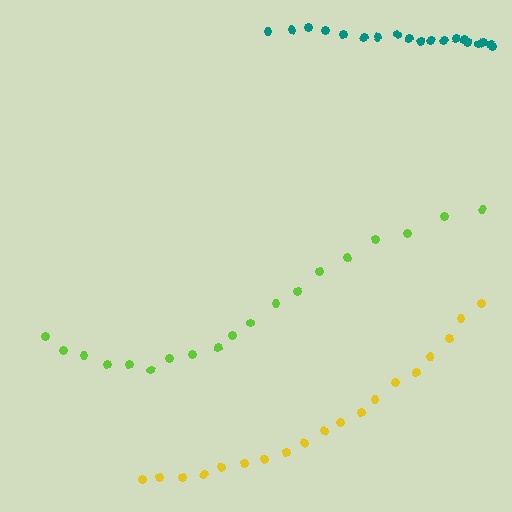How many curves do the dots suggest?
There are 3 distinct paths.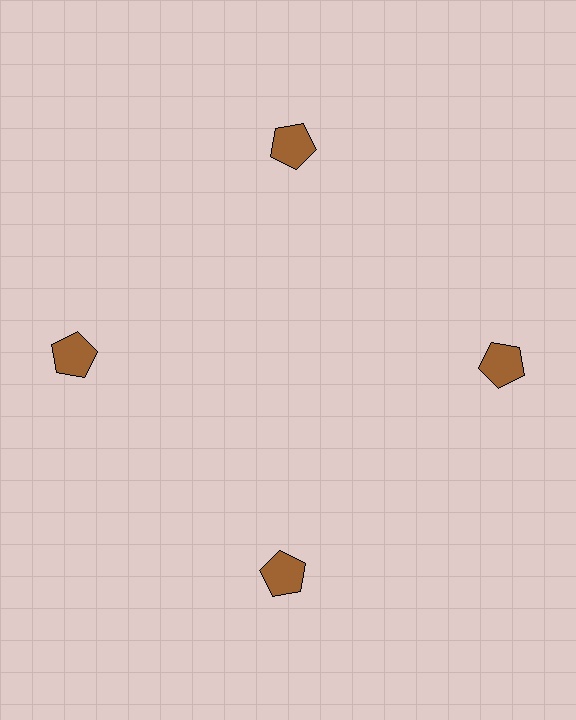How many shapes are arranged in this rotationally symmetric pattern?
There are 4 shapes, arranged in 4 groups of 1.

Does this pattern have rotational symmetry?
Yes, this pattern has 4-fold rotational symmetry. It looks the same after rotating 90 degrees around the center.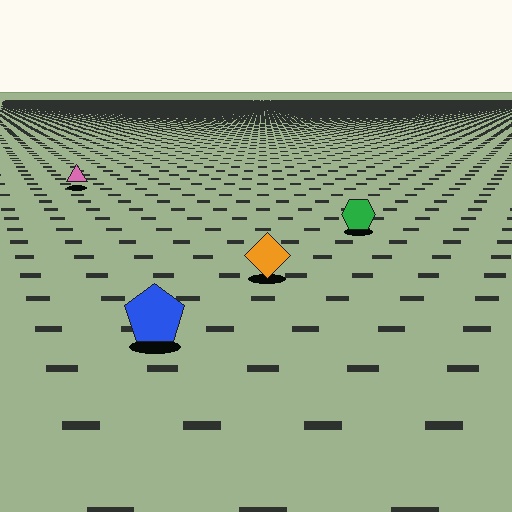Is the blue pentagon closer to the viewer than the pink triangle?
Yes. The blue pentagon is closer — you can tell from the texture gradient: the ground texture is coarser near it.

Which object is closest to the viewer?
The blue pentagon is closest. The texture marks near it are larger and more spread out.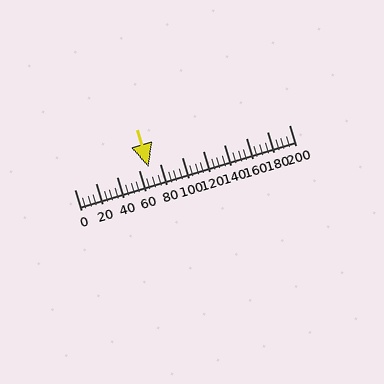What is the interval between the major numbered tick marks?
The major tick marks are spaced 20 units apart.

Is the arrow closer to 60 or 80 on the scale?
The arrow is closer to 60.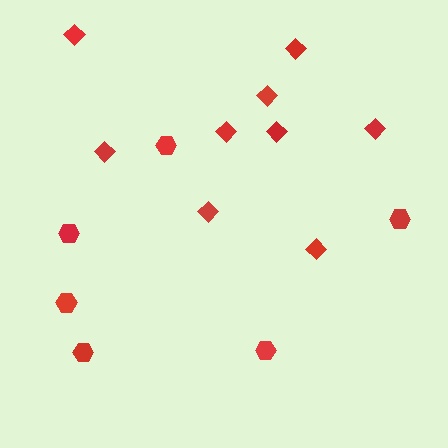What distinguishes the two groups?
There are 2 groups: one group of diamonds (9) and one group of hexagons (6).